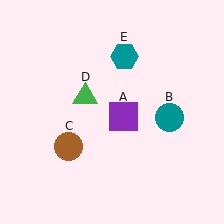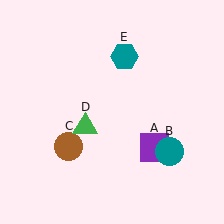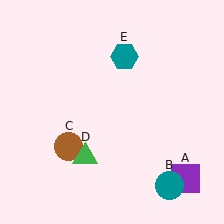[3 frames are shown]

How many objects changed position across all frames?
3 objects changed position: purple square (object A), teal circle (object B), green triangle (object D).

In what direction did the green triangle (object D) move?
The green triangle (object D) moved down.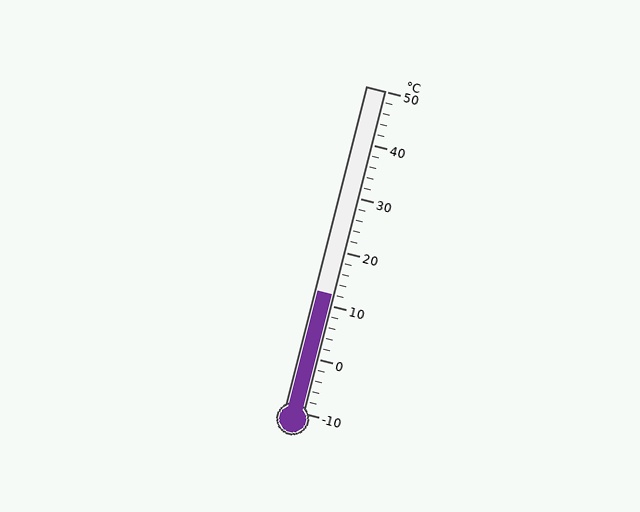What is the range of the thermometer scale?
The thermometer scale ranges from -10°C to 50°C.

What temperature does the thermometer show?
The thermometer shows approximately 12°C.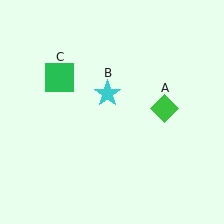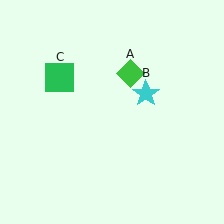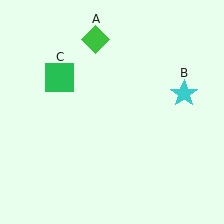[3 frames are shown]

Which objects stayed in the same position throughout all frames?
Green square (object C) remained stationary.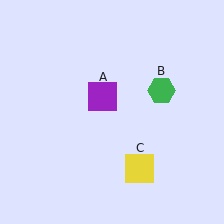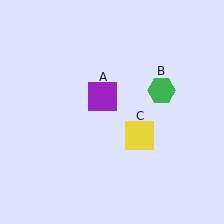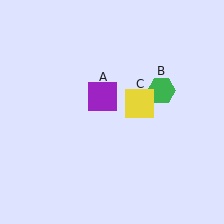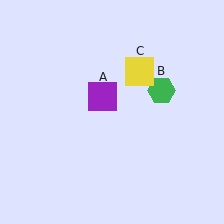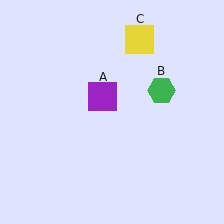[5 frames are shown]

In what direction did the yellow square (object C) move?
The yellow square (object C) moved up.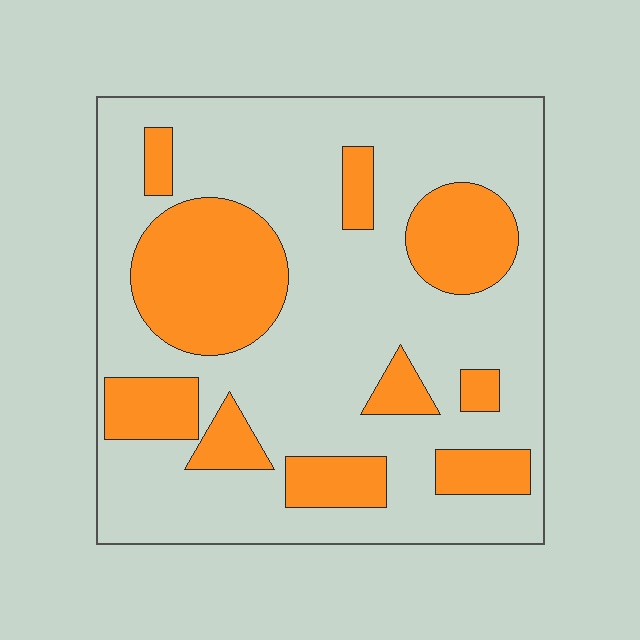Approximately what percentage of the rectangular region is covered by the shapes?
Approximately 30%.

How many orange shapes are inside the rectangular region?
10.